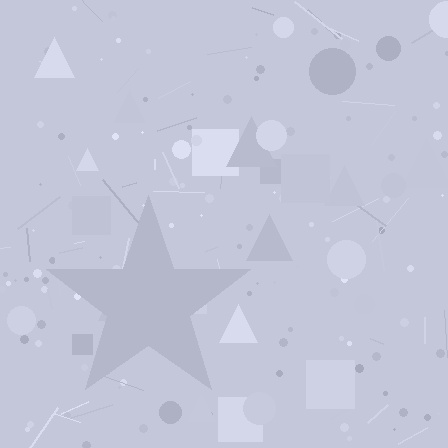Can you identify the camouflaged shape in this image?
The camouflaged shape is a star.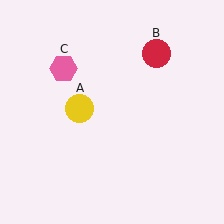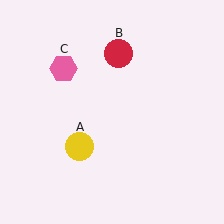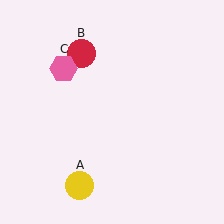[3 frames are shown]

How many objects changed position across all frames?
2 objects changed position: yellow circle (object A), red circle (object B).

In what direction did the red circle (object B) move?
The red circle (object B) moved left.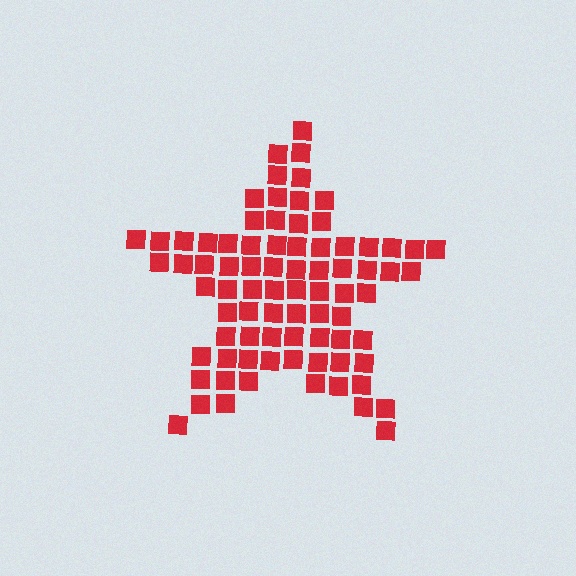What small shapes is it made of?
It is made of small squares.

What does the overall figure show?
The overall figure shows a star.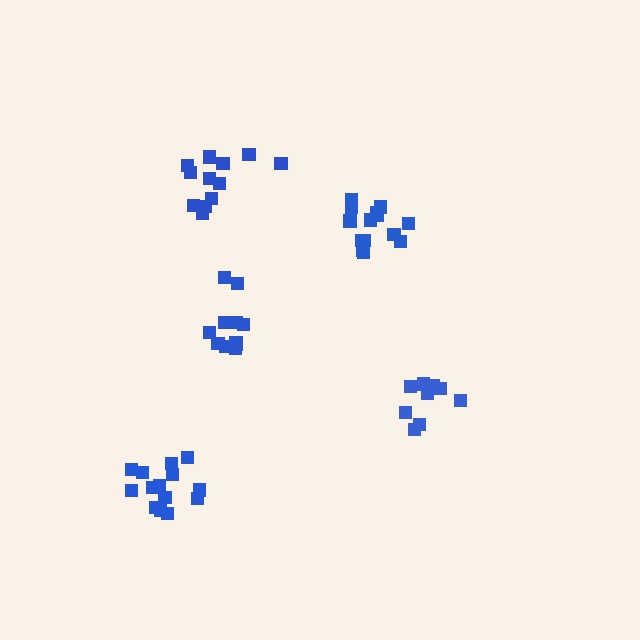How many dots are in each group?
Group 1: 11 dots, Group 2: 9 dots, Group 3: 14 dots, Group 4: 12 dots, Group 5: 14 dots (60 total).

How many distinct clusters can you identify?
There are 5 distinct clusters.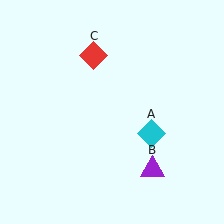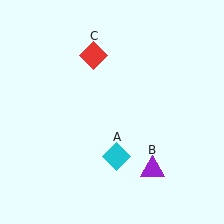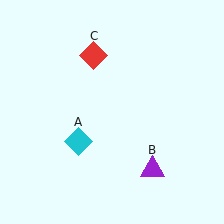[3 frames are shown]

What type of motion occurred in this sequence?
The cyan diamond (object A) rotated clockwise around the center of the scene.